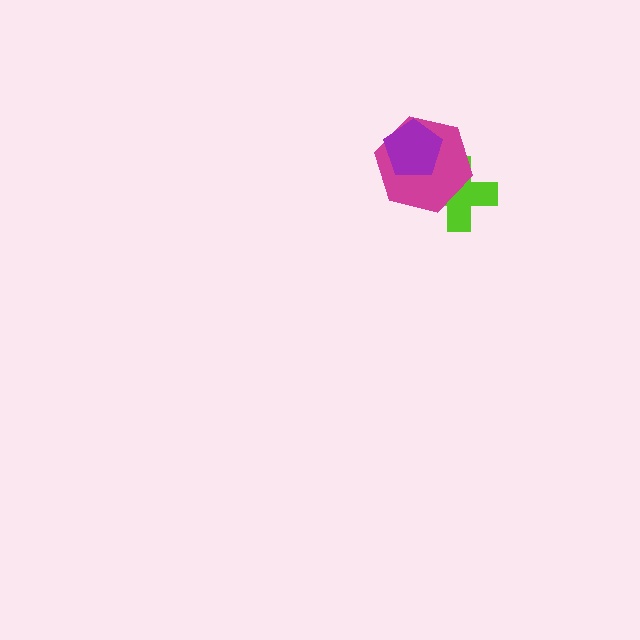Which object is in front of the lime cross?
The magenta hexagon is in front of the lime cross.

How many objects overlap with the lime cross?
1 object overlaps with the lime cross.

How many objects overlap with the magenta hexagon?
2 objects overlap with the magenta hexagon.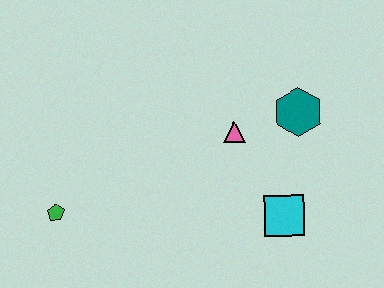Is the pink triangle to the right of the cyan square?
No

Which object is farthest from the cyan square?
The green pentagon is farthest from the cyan square.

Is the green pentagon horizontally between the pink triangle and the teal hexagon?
No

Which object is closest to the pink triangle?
The teal hexagon is closest to the pink triangle.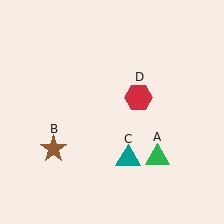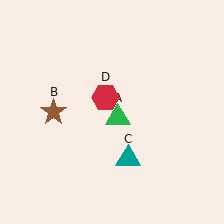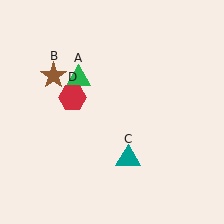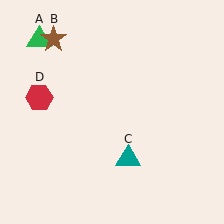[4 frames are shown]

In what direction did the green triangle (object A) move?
The green triangle (object A) moved up and to the left.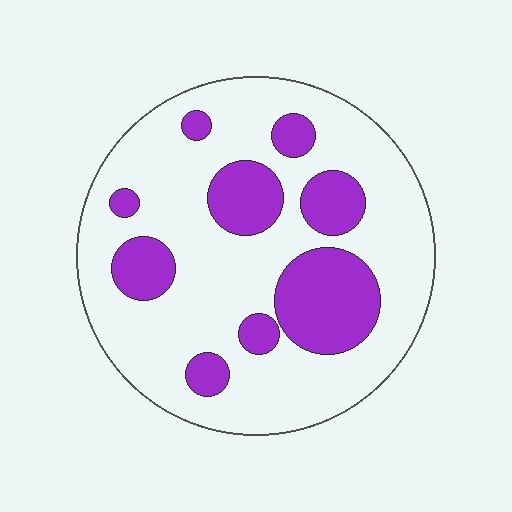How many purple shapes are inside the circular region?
9.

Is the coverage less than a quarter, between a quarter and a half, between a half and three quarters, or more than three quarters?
Between a quarter and a half.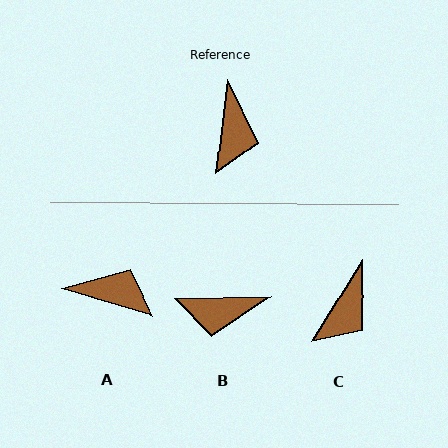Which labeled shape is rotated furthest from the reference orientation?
B, about 82 degrees away.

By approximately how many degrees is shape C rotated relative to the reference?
Approximately 25 degrees clockwise.